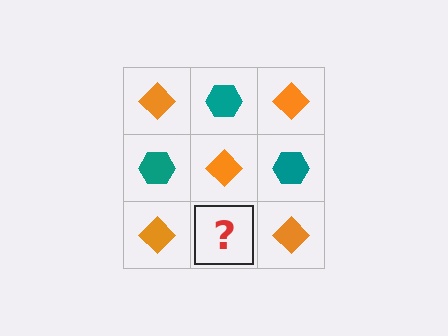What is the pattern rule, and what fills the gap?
The rule is that it alternates orange diamond and teal hexagon in a checkerboard pattern. The gap should be filled with a teal hexagon.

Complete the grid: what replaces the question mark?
The question mark should be replaced with a teal hexagon.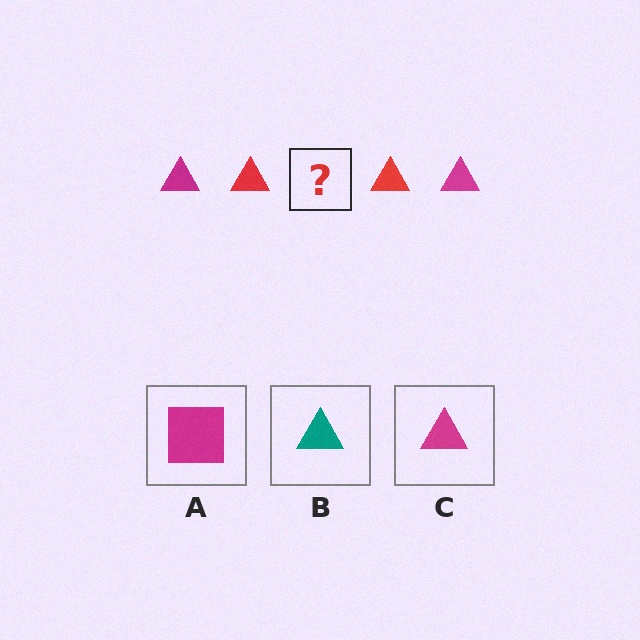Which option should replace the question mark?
Option C.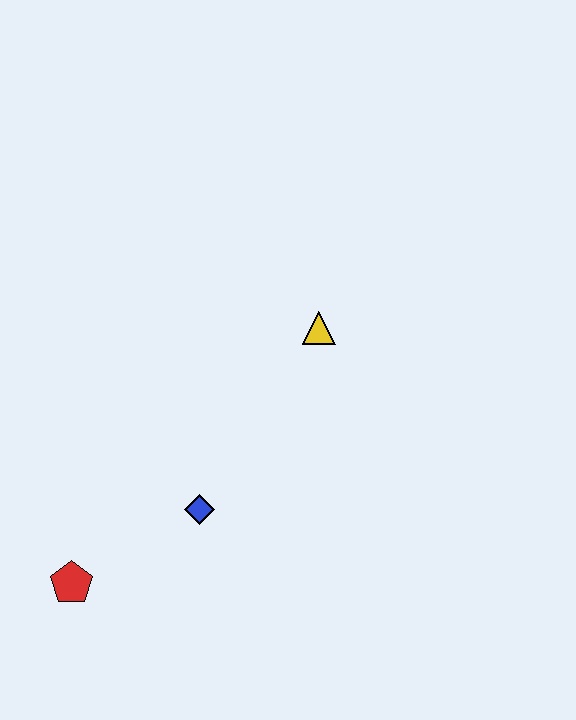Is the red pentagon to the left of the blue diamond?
Yes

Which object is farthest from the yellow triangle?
The red pentagon is farthest from the yellow triangle.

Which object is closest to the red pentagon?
The blue diamond is closest to the red pentagon.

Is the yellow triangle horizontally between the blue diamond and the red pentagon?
No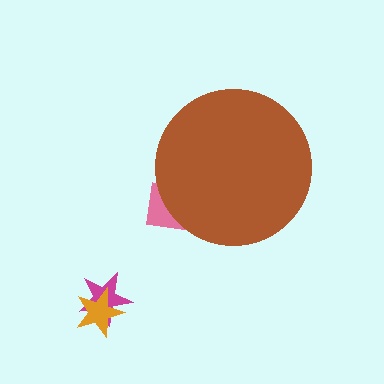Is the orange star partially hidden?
No, the orange star is fully visible.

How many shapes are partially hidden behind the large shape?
1 shape is partially hidden.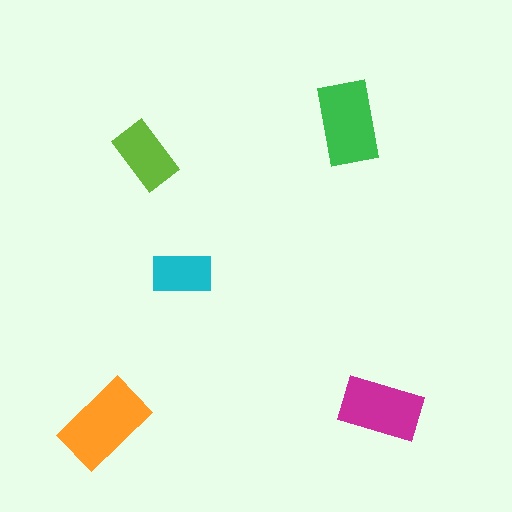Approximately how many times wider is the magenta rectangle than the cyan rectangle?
About 1.5 times wider.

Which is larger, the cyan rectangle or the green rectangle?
The green one.